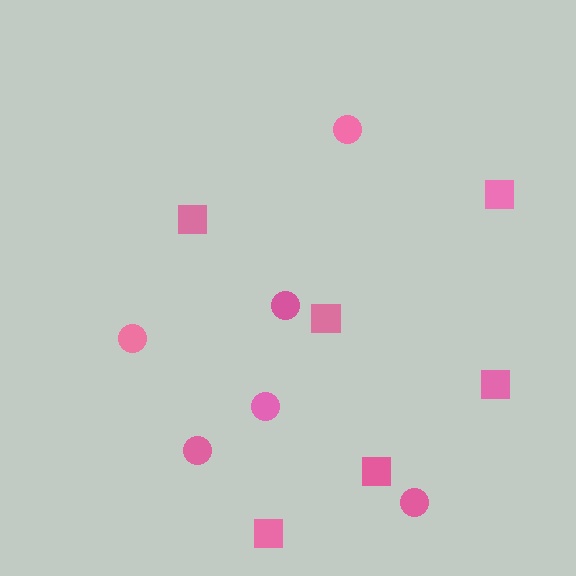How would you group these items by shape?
There are 2 groups: one group of squares (6) and one group of circles (6).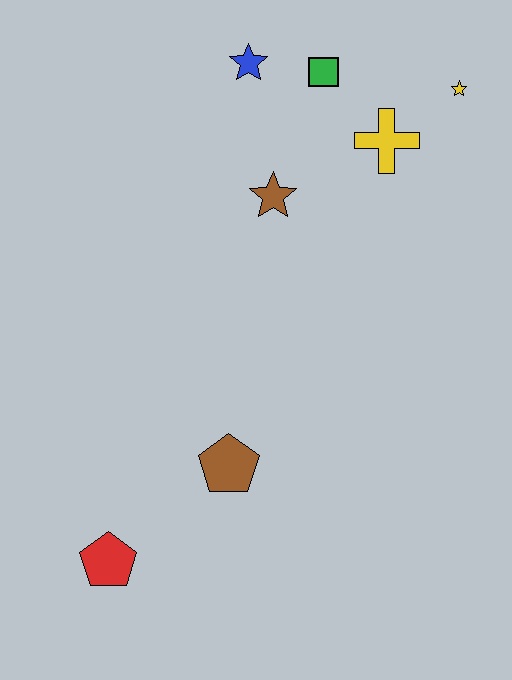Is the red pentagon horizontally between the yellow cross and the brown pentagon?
No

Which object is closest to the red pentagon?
The brown pentagon is closest to the red pentagon.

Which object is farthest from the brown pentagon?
The yellow star is farthest from the brown pentagon.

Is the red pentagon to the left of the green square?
Yes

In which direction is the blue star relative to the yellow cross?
The blue star is to the left of the yellow cross.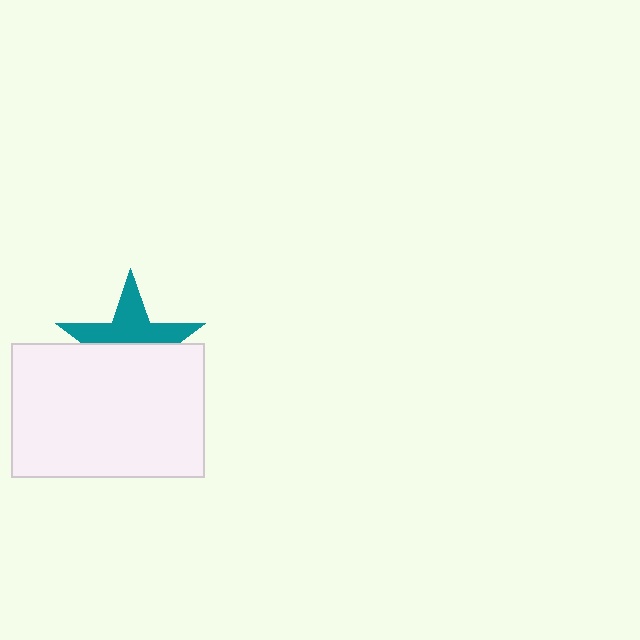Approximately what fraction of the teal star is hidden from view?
Roughly 52% of the teal star is hidden behind the white rectangle.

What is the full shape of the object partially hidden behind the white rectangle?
The partially hidden object is a teal star.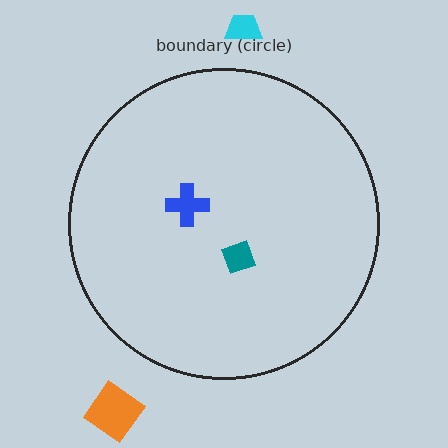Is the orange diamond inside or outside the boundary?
Outside.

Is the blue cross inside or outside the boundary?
Inside.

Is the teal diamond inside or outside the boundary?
Inside.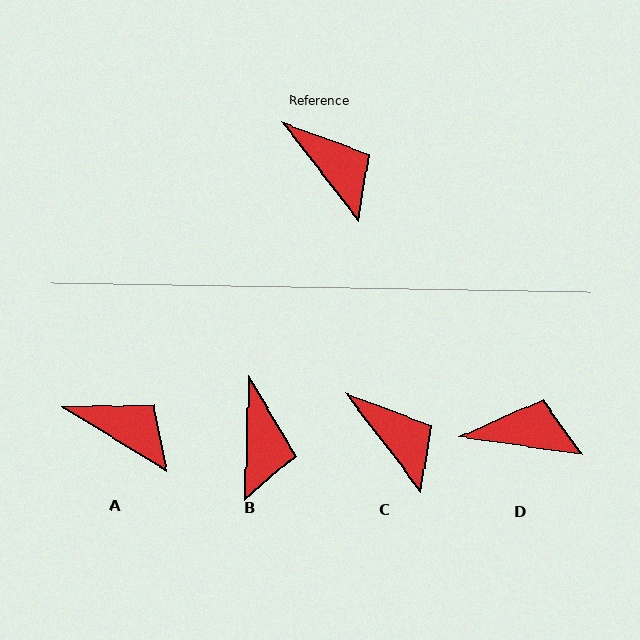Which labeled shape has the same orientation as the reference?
C.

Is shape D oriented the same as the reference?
No, it is off by about 45 degrees.